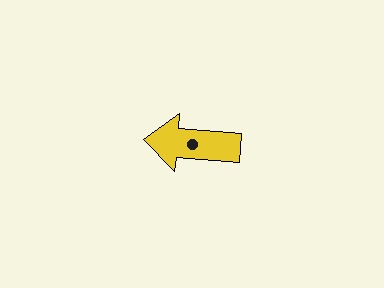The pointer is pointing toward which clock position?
Roughly 9 o'clock.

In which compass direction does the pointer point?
West.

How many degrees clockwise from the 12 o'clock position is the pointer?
Approximately 275 degrees.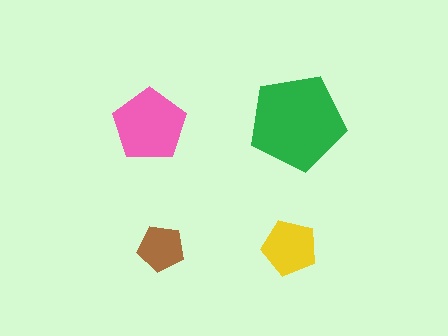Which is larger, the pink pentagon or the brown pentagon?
The pink one.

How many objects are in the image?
There are 4 objects in the image.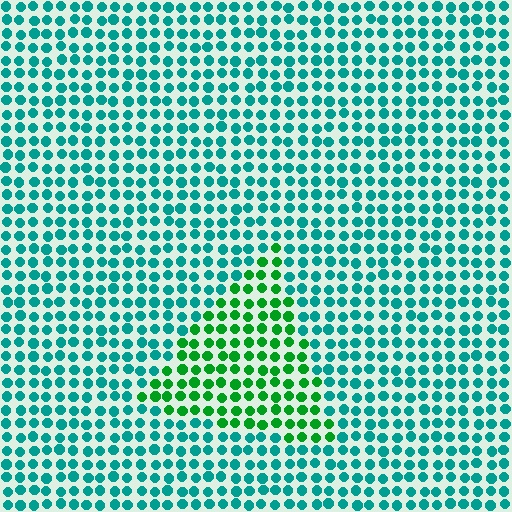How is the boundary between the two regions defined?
The boundary is defined purely by a slight shift in hue (about 44 degrees). Spacing, size, and orientation are identical on both sides.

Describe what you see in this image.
The image is filled with small teal elements in a uniform arrangement. A triangle-shaped region is visible where the elements are tinted to a slightly different hue, forming a subtle color boundary.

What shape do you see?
I see a triangle.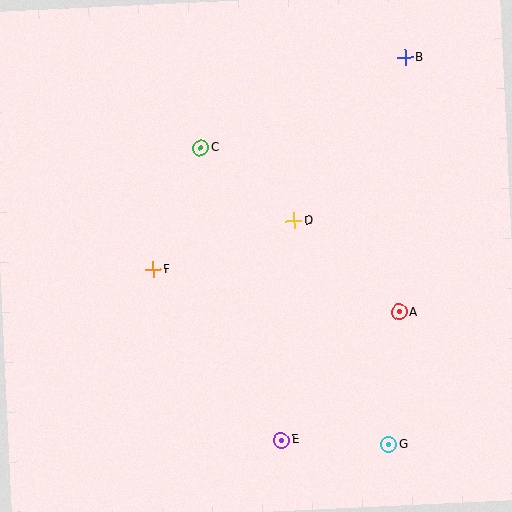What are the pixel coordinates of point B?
Point B is at (405, 58).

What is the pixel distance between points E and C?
The distance between E and C is 304 pixels.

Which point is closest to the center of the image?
Point D at (294, 221) is closest to the center.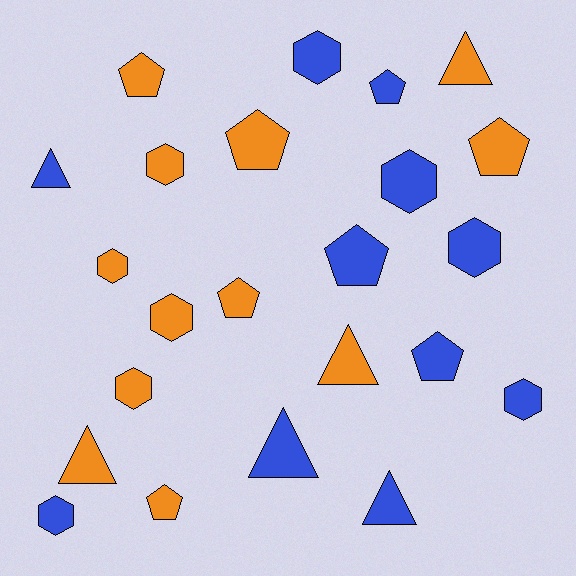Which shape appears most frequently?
Hexagon, with 9 objects.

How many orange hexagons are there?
There are 4 orange hexagons.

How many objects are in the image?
There are 23 objects.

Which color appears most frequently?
Orange, with 12 objects.